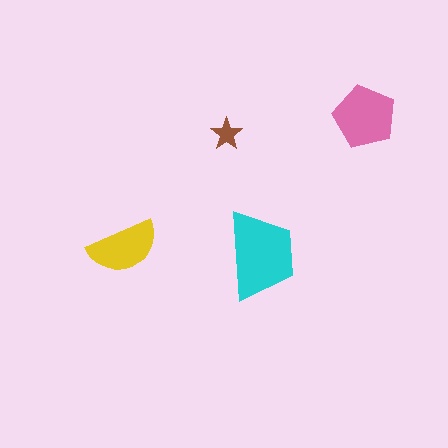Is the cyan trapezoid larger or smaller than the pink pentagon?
Larger.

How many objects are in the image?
There are 4 objects in the image.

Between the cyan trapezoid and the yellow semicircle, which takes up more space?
The cyan trapezoid.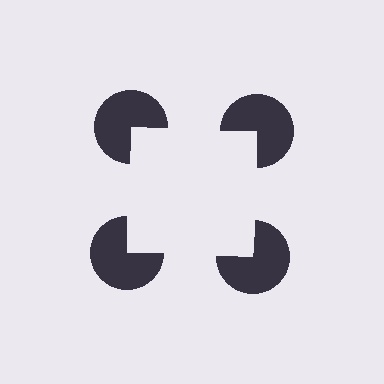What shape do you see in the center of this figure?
An illusory square — its edges are inferred from the aligned wedge cuts in the pac-man discs, not physically drawn.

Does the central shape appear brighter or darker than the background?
It typically appears slightly brighter than the background, even though no actual brightness change is drawn.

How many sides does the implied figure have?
4 sides.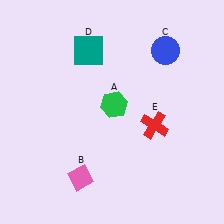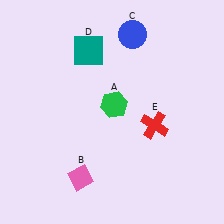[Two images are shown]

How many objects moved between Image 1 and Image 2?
1 object moved between the two images.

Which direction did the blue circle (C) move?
The blue circle (C) moved left.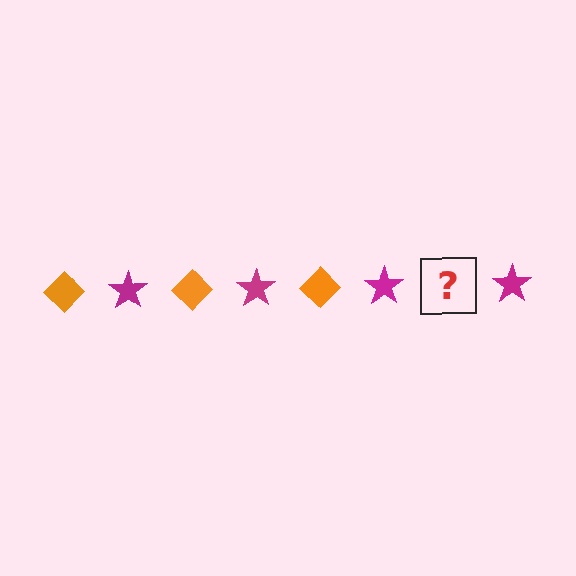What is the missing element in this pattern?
The missing element is an orange diamond.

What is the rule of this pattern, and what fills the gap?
The rule is that the pattern alternates between orange diamond and magenta star. The gap should be filled with an orange diamond.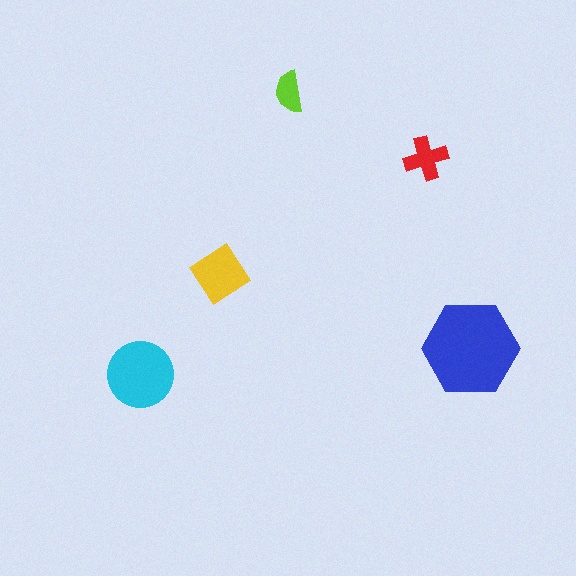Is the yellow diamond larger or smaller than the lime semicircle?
Larger.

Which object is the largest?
The blue hexagon.